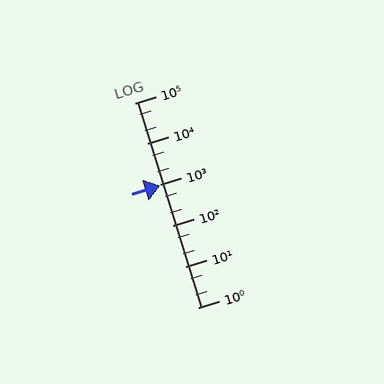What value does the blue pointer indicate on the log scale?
The pointer indicates approximately 940.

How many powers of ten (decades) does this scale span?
The scale spans 5 decades, from 1 to 100000.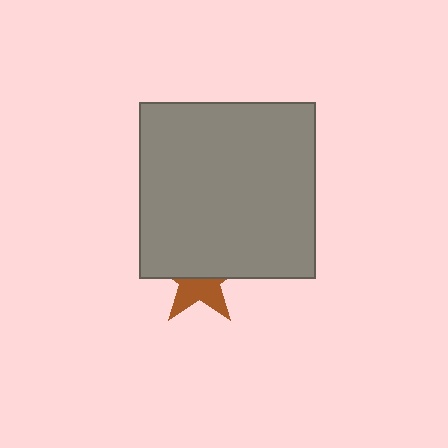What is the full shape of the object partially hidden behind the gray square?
The partially hidden object is a brown star.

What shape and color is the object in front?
The object in front is a gray square.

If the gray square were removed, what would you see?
You would see the complete brown star.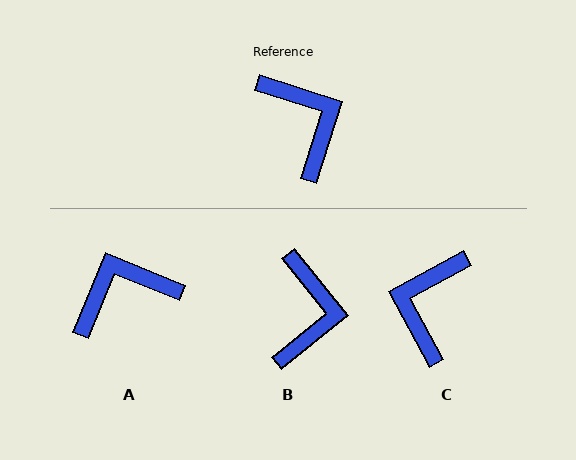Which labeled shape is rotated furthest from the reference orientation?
C, about 136 degrees away.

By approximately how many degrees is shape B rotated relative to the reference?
Approximately 34 degrees clockwise.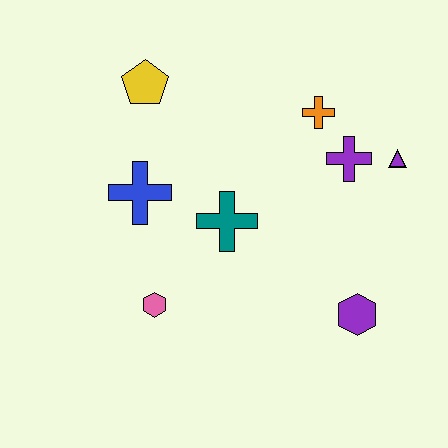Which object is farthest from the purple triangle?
The pink hexagon is farthest from the purple triangle.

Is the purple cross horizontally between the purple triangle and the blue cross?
Yes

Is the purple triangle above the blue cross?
Yes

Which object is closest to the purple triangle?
The purple cross is closest to the purple triangle.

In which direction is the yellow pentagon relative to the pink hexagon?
The yellow pentagon is above the pink hexagon.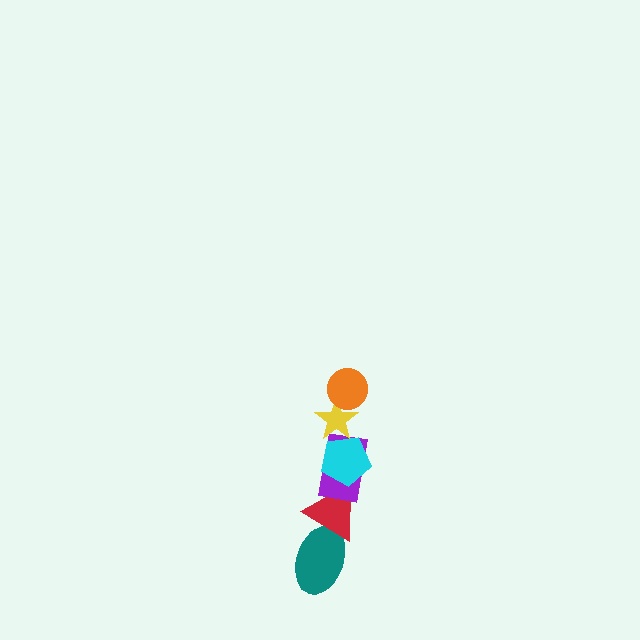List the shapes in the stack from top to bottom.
From top to bottom: the orange circle, the yellow star, the cyan pentagon, the purple rectangle, the red triangle, the teal ellipse.